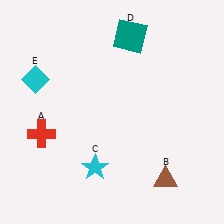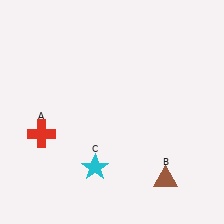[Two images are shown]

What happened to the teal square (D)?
The teal square (D) was removed in Image 2. It was in the top-right area of Image 1.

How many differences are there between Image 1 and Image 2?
There are 2 differences between the two images.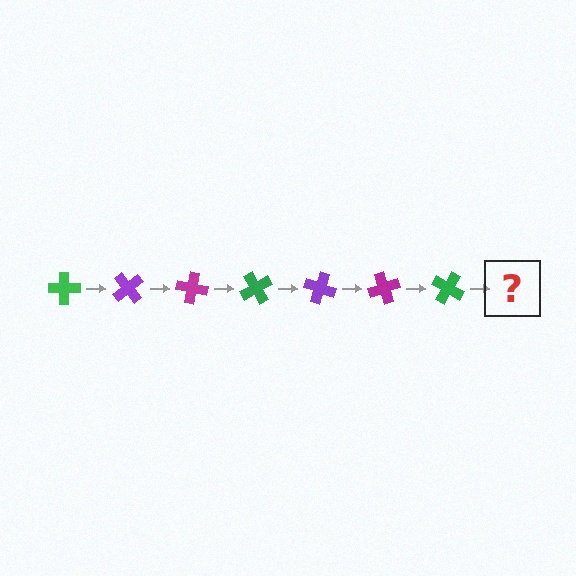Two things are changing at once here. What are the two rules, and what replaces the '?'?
The two rules are that it rotates 50 degrees each step and the color cycles through green, purple, and magenta. The '?' should be a purple cross, rotated 350 degrees from the start.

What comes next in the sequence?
The next element should be a purple cross, rotated 350 degrees from the start.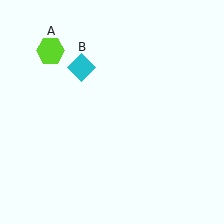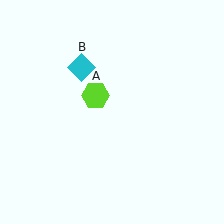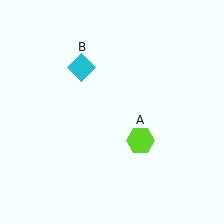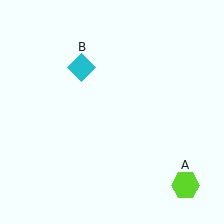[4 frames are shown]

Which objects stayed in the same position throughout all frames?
Cyan diamond (object B) remained stationary.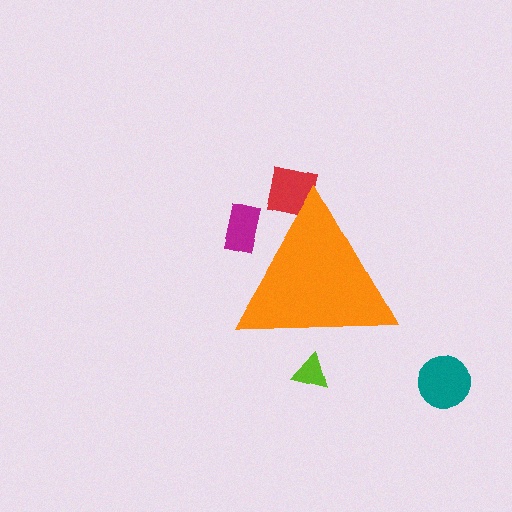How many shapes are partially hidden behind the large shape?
3 shapes are partially hidden.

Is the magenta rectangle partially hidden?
Yes, the magenta rectangle is partially hidden behind the orange triangle.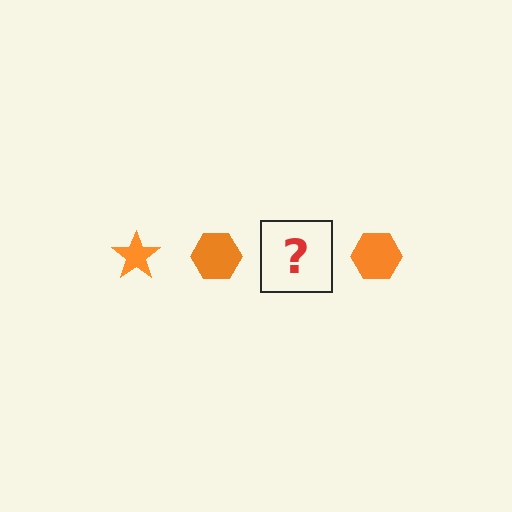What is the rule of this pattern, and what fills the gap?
The rule is that the pattern cycles through star, hexagon shapes in orange. The gap should be filled with an orange star.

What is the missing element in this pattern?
The missing element is an orange star.